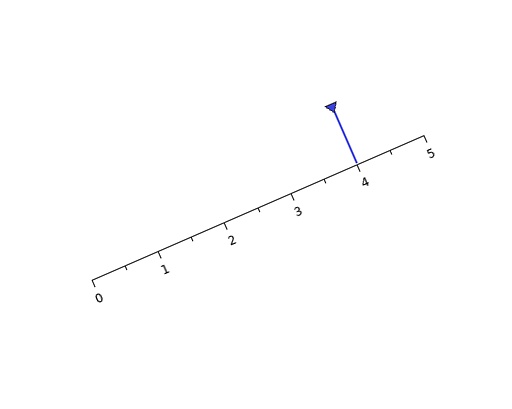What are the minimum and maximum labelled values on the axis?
The axis runs from 0 to 5.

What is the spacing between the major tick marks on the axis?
The major ticks are spaced 1 apart.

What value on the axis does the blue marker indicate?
The marker indicates approximately 4.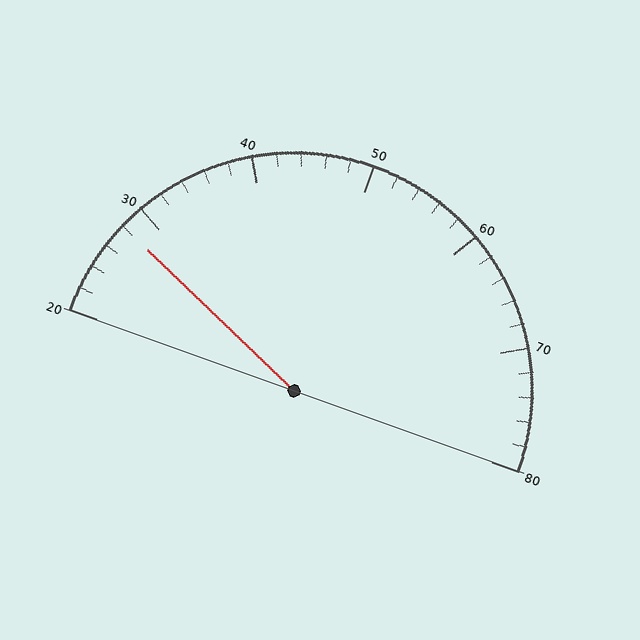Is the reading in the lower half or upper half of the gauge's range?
The reading is in the lower half of the range (20 to 80).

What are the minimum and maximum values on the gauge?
The gauge ranges from 20 to 80.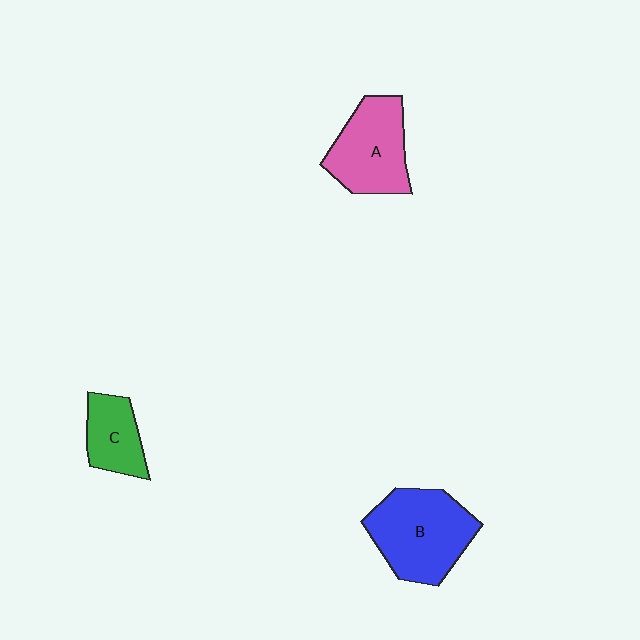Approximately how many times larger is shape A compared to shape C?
Approximately 1.6 times.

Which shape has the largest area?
Shape B (blue).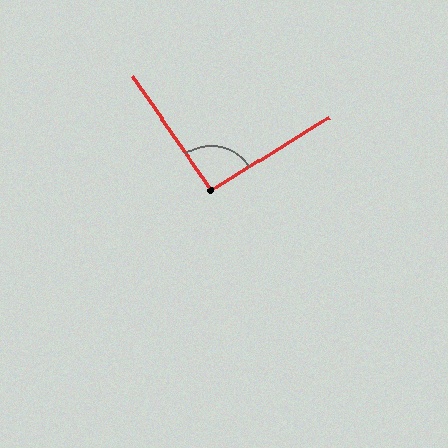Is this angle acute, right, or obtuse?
It is approximately a right angle.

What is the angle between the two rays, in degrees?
Approximately 93 degrees.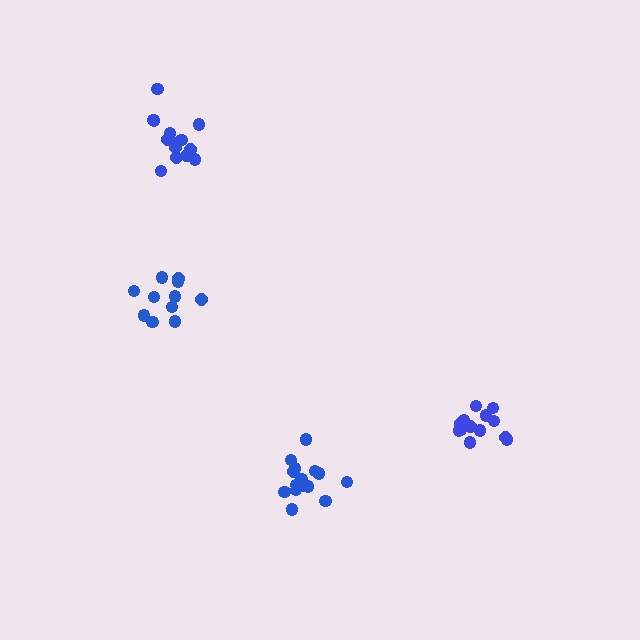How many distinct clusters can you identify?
There are 4 distinct clusters.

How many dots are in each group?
Group 1: 14 dots, Group 2: 16 dots, Group 3: 11 dots, Group 4: 14 dots (55 total).